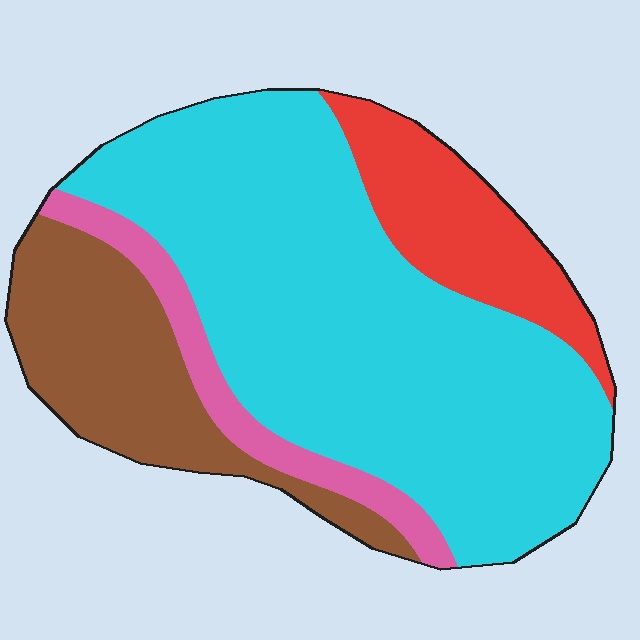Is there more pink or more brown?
Brown.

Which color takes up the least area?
Pink, at roughly 10%.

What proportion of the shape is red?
Red covers 14% of the shape.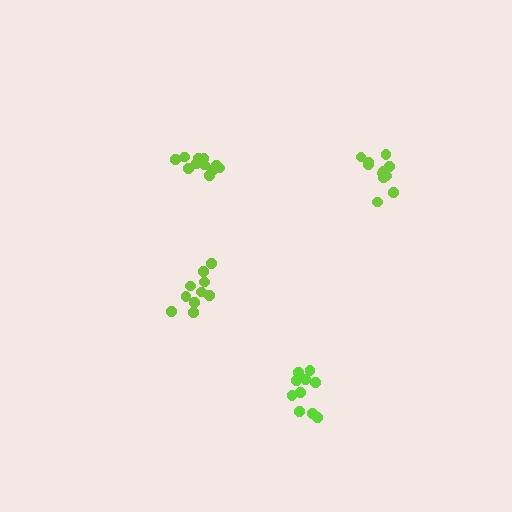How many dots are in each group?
Group 1: 10 dots, Group 2: 10 dots, Group 3: 11 dots, Group 4: 11 dots (42 total).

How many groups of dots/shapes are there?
There are 4 groups.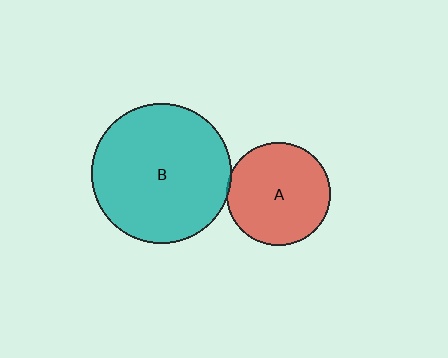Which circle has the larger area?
Circle B (teal).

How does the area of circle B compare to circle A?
Approximately 1.8 times.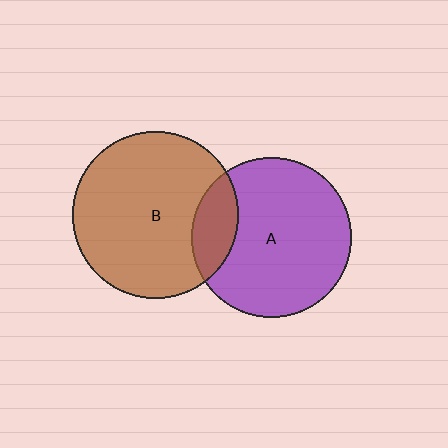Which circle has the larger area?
Circle B (brown).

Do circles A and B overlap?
Yes.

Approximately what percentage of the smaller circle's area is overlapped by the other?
Approximately 15%.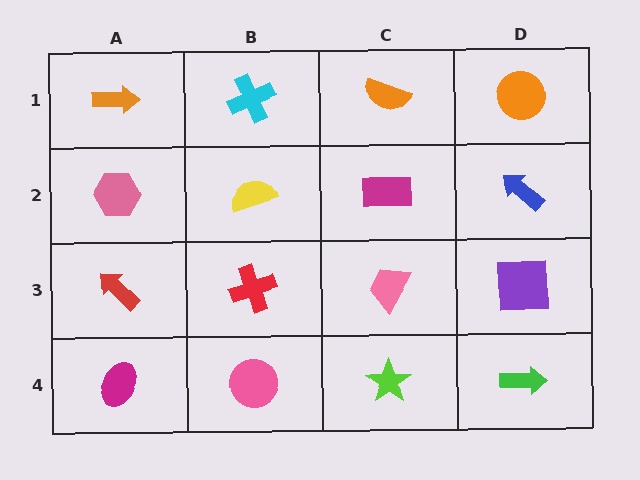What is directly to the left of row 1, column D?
An orange semicircle.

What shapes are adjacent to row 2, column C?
An orange semicircle (row 1, column C), a pink trapezoid (row 3, column C), a yellow semicircle (row 2, column B), a blue arrow (row 2, column D).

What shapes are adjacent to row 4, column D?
A purple square (row 3, column D), a lime star (row 4, column C).